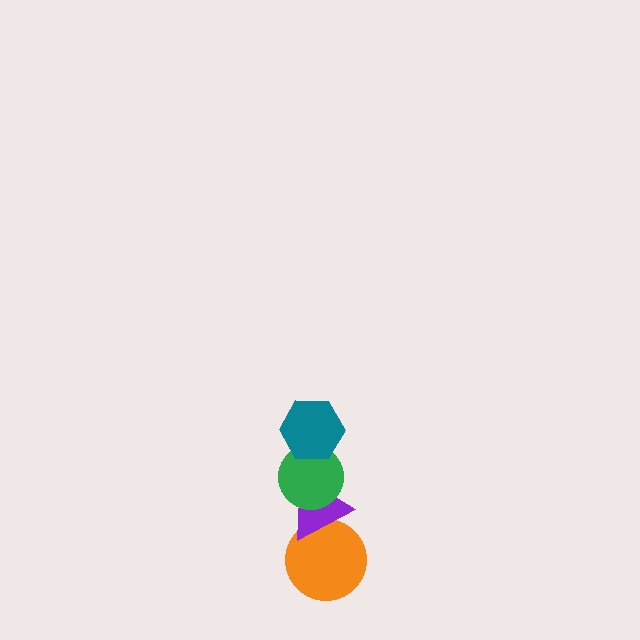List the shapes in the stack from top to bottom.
From top to bottom: the teal hexagon, the green circle, the purple triangle, the orange circle.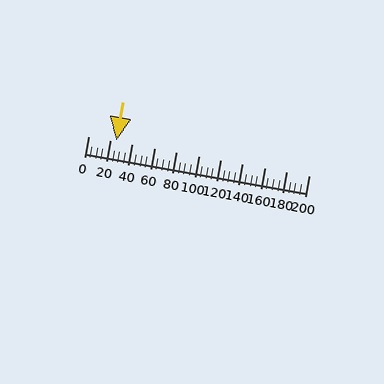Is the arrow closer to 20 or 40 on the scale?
The arrow is closer to 20.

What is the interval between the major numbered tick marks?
The major tick marks are spaced 20 units apart.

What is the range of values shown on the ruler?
The ruler shows values from 0 to 200.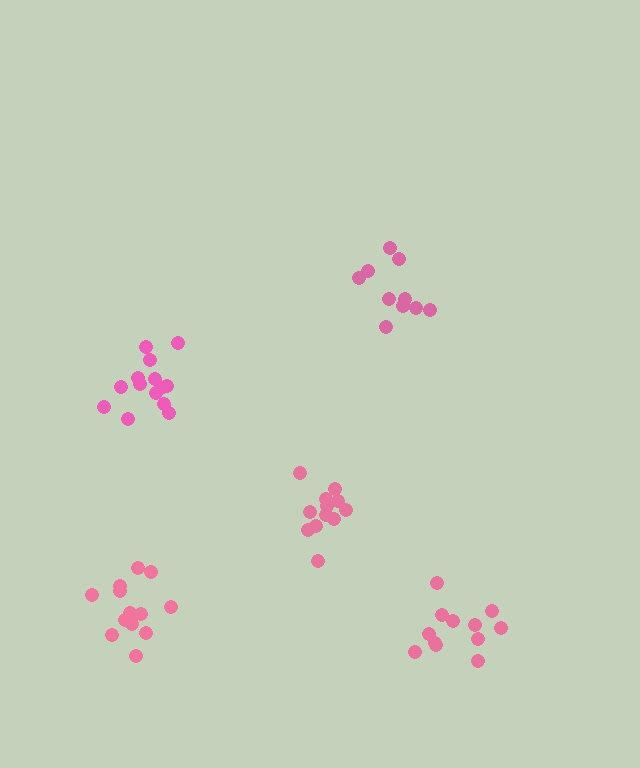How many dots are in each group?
Group 1: 14 dots, Group 2: 12 dots, Group 3: 12 dots, Group 4: 13 dots, Group 5: 10 dots (61 total).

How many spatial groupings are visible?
There are 5 spatial groupings.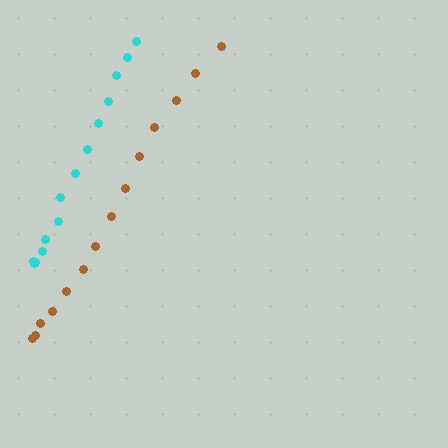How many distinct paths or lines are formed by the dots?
There are 2 distinct paths.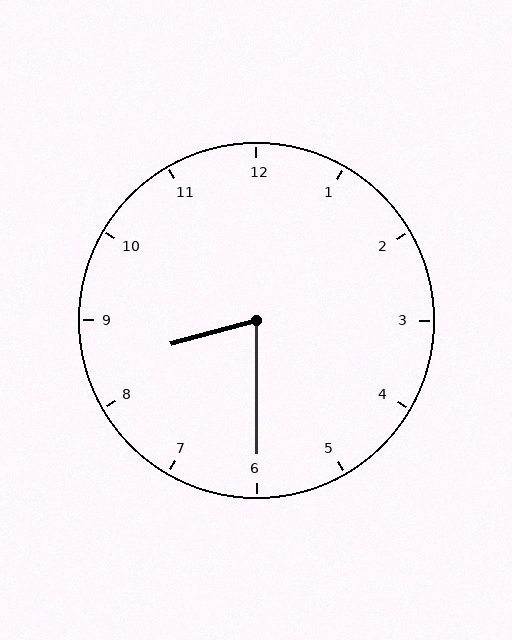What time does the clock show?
8:30.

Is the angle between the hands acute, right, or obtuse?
It is acute.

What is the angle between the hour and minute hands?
Approximately 75 degrees.